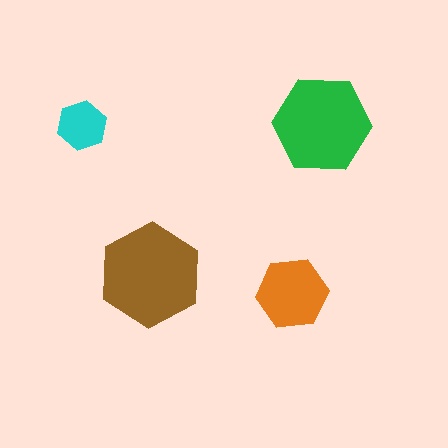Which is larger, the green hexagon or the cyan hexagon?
The green one.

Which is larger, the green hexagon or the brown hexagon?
The brown one.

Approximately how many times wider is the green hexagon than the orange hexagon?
About 1.5 times wider.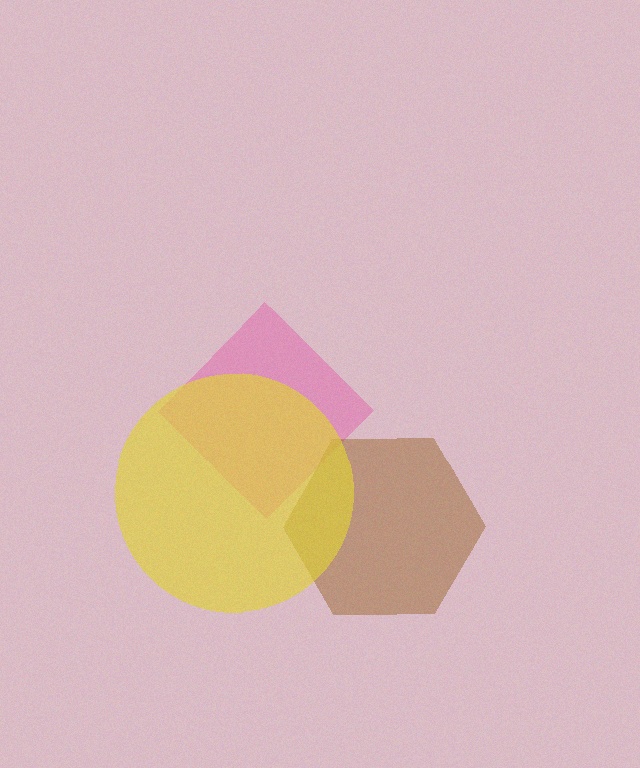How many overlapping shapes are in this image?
There are 3 overlapping shapes in the image.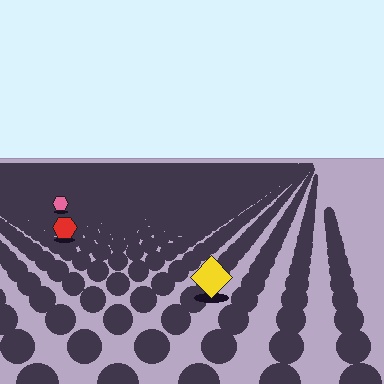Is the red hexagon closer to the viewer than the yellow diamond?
No. The yellow diamond is closer — you can tell from the texture gradient: the ground texture is coarser near it.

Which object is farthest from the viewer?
The pink hexagon is farthest from the viewer. It appears smaller and the ground texture around it is denser.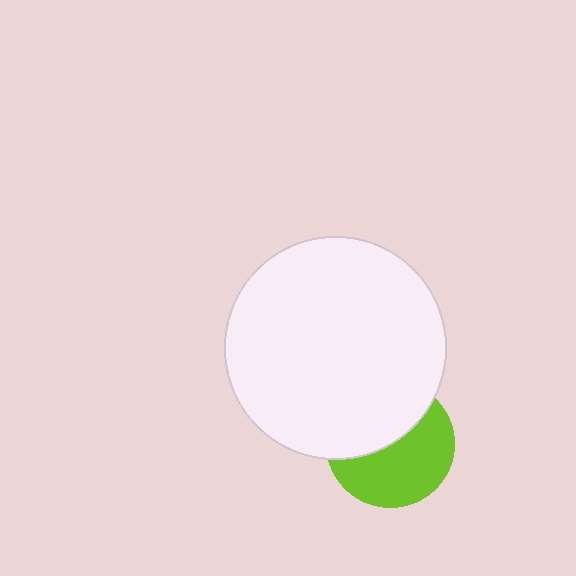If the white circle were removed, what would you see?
You would see the complete lime circle.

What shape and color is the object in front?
The object in front is a white circle.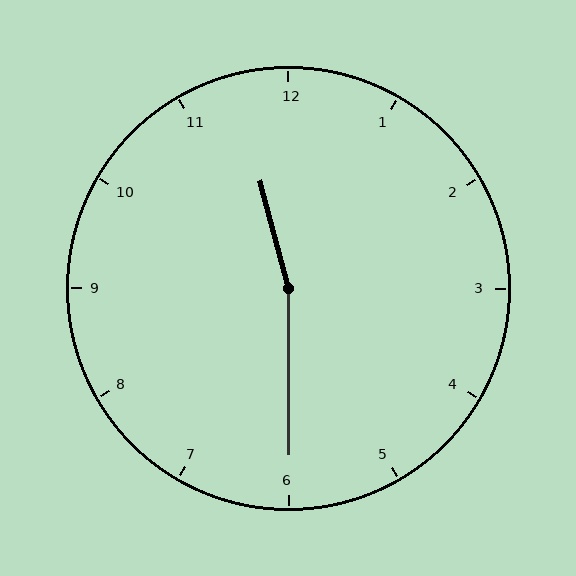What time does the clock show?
11:30.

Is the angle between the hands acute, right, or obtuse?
It is obtuse.